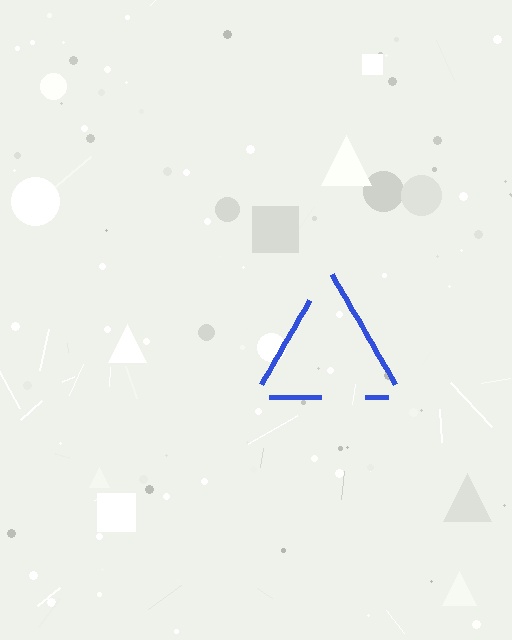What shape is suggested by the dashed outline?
The dashed outline suggests a triangle.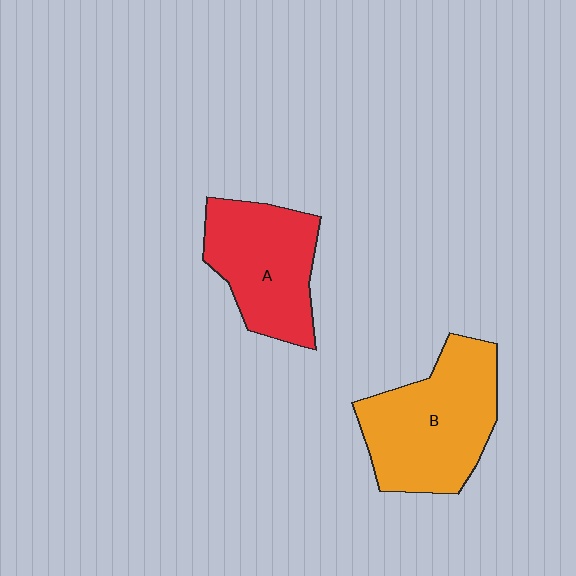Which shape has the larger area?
Shape B (orange).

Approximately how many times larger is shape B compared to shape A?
Approximately 1.2 times.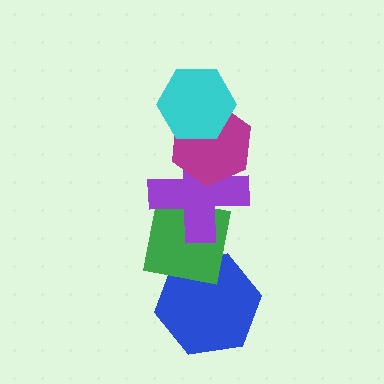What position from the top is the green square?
The green square is 4th from the top.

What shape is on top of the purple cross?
The magenta hexagon is on top of the purple cross.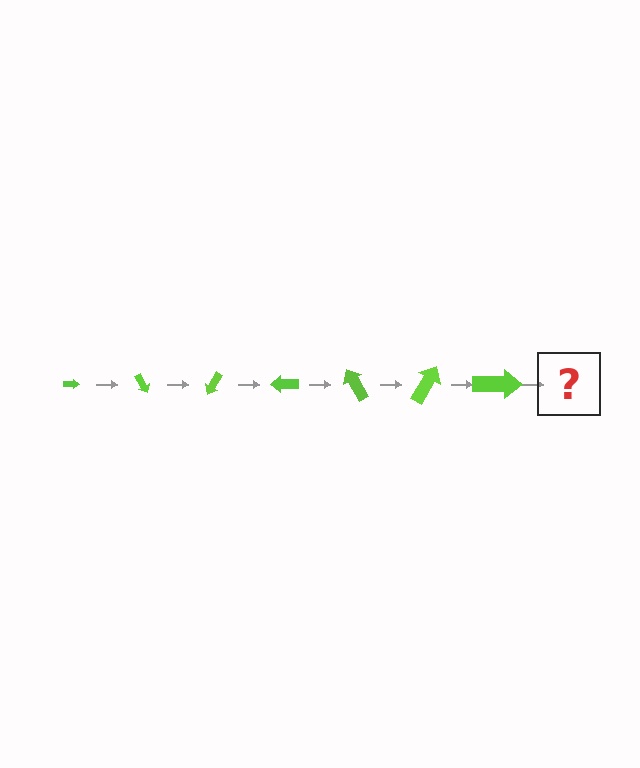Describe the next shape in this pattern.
It should be an arrow, larger than the previous one and rotated 420 degrees from the start.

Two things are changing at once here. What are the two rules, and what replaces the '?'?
The two rules are that the arrow grows larger each step and it rotates 60 degrees each step. The '?' should be an arrow, larger than the previous one and rotated 420 degrees from the start.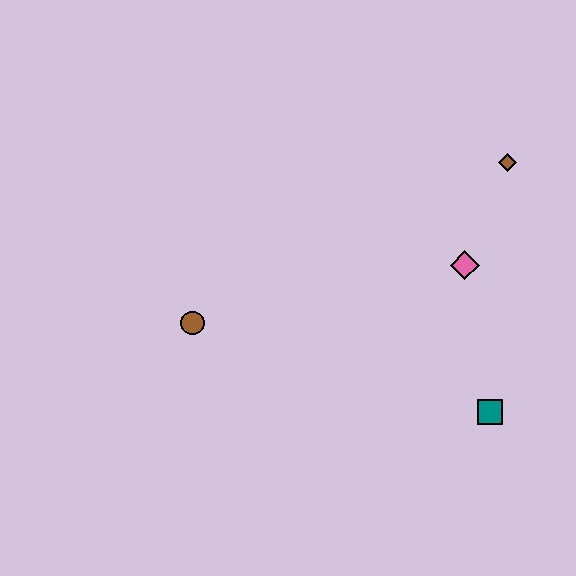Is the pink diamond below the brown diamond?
Yes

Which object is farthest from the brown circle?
The brown diamond is farthest from the brown circle.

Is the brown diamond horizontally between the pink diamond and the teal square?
No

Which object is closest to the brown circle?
The pink diamond is closest to the brown circle.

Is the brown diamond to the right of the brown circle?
Yes